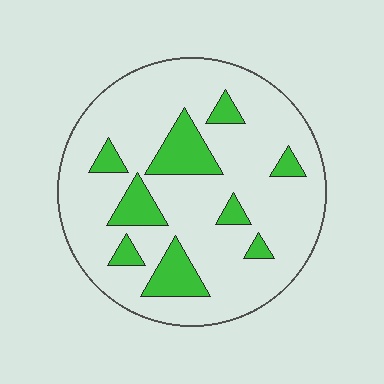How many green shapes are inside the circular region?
9.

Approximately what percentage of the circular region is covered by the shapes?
Approximately 20%.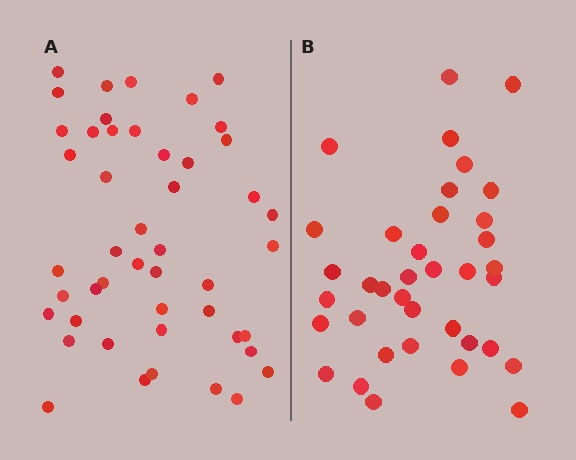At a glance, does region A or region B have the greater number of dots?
Region A (the left region) has more dots.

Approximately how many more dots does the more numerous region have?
Region A has roughly 10 or so more dots than region B.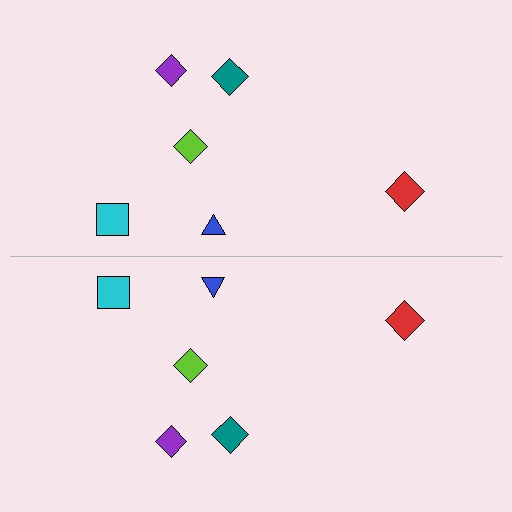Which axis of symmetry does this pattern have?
The pattern has a horizontal axis of symmetry running through the center of the image.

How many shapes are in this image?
There are 12 shapes in this image.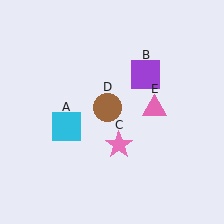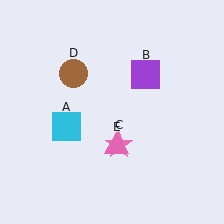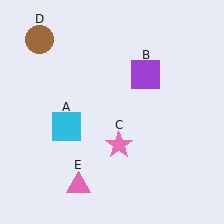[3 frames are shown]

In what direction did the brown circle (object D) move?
The brown circle (object D) moved up and to the left.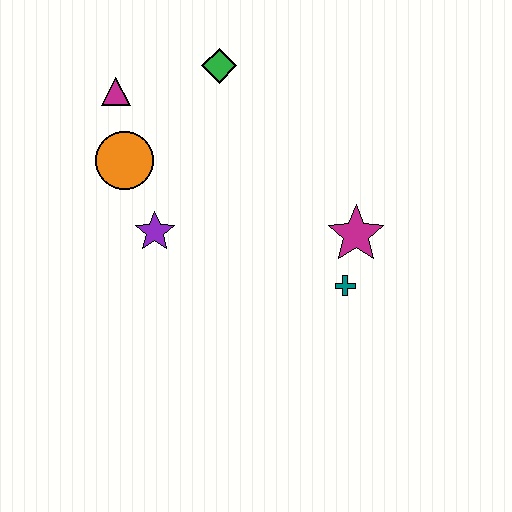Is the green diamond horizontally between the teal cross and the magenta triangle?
Yes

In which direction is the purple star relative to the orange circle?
The purple star is below the orange circle.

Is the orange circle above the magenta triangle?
No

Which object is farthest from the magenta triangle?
The teal cross is farthest from the magenta triangle.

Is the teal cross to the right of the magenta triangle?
Yes